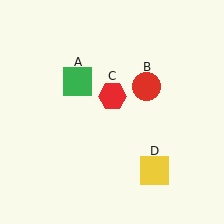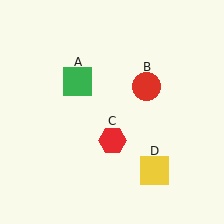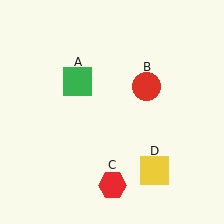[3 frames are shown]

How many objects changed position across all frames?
1 object changed position: red hexagon (object C).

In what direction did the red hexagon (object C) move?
The red hexagon (object C) moved down.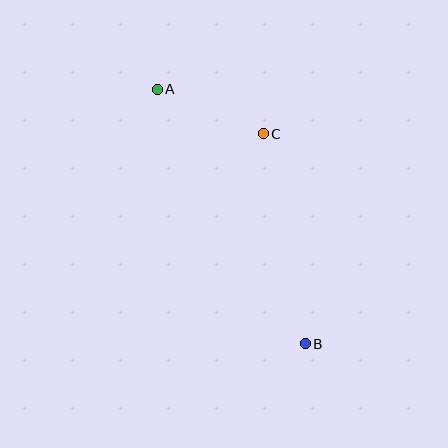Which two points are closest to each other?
Points A and C are closest to each other.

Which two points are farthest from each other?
Points A and B are farthest from each other.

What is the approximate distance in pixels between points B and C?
The distance between B and C is approximately 214 pixels.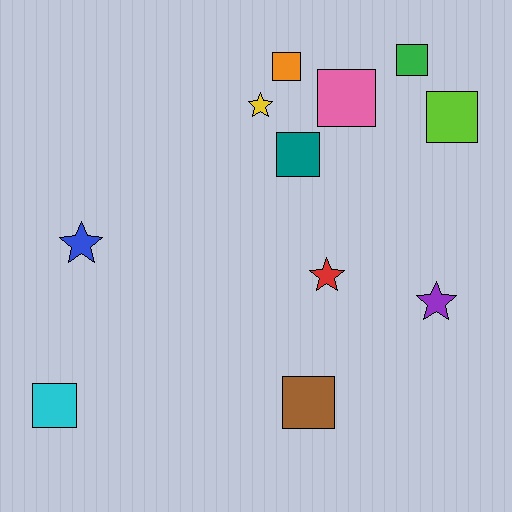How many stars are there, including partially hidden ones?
There are 4 stars.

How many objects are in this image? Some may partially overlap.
There are 11 objects.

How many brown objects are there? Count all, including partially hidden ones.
There is 1 brown object.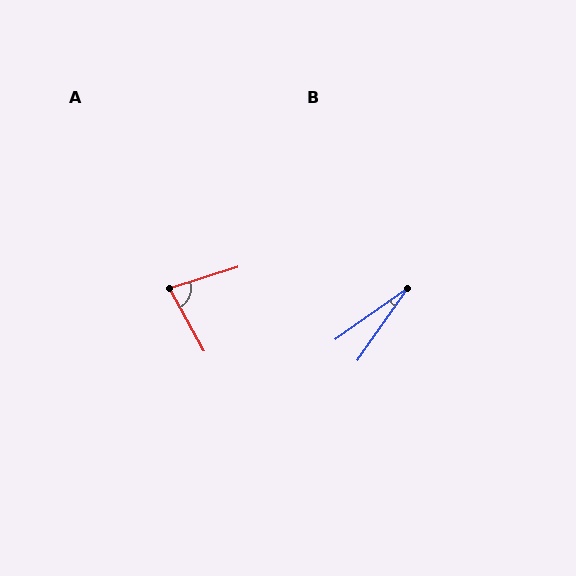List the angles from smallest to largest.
B (20°), A (78°).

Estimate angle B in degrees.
Approximately 20 degrees.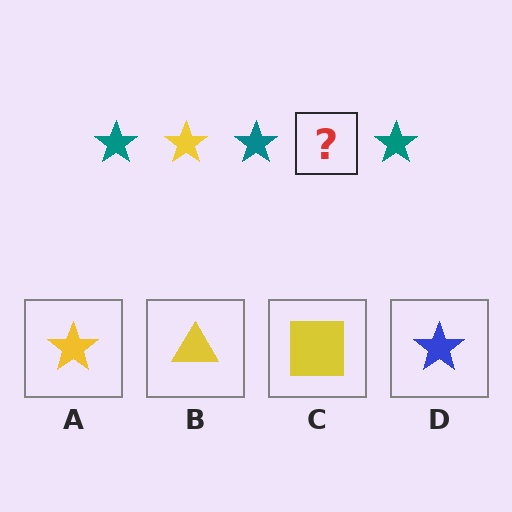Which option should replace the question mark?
Option A.